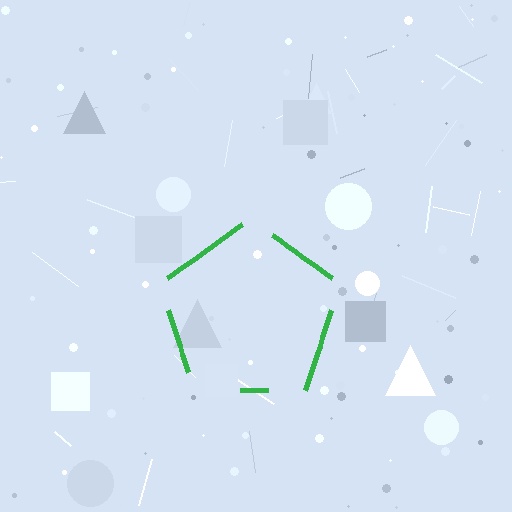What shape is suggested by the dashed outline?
The dashed outline suggests a pentagon.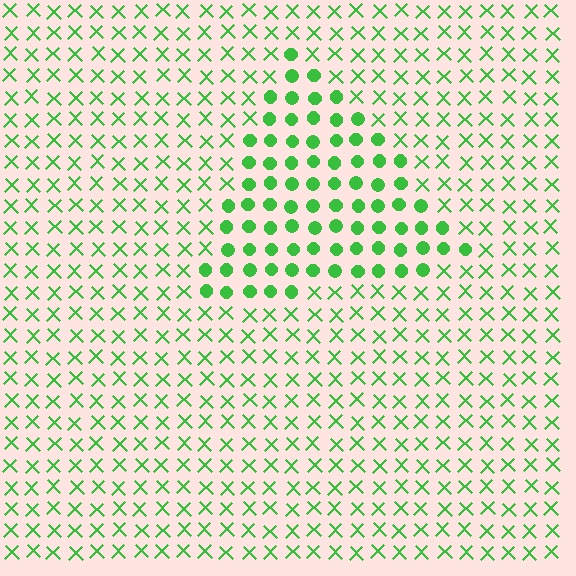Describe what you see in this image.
The image is filled with small green elements arranged in a uniform grid. A triangle-shaped region contains circles, while the surrounding area contains X marks. The boundary is defined purely by the change in element shape.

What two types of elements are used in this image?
The image uses circles inside the triangle region and X marks outside it.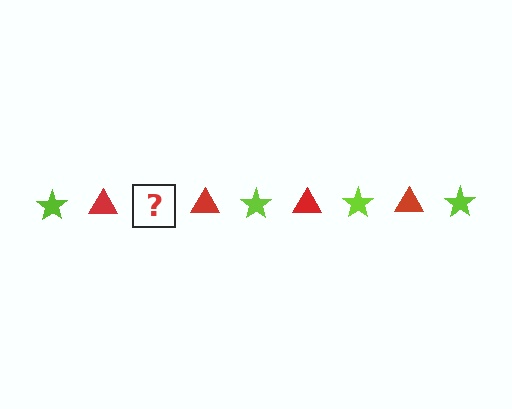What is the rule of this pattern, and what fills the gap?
The rule is that the pattern alternates between lime star and red triangle. The gap should be filled with a lime star.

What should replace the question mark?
The question mark should be replaced with a lime star.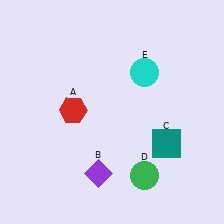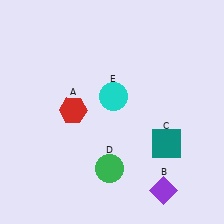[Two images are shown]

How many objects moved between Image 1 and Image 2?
3 objects moved between the two images.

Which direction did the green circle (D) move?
The green circle (D) moved left.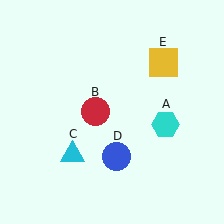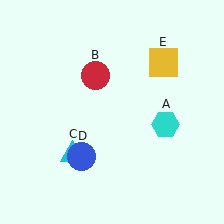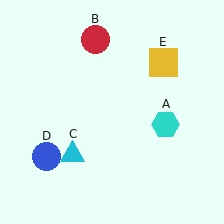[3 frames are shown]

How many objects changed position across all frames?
2 objects changed position: red circle (object B), blue circle (object D).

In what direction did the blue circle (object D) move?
The blue circle (object D) moved left.